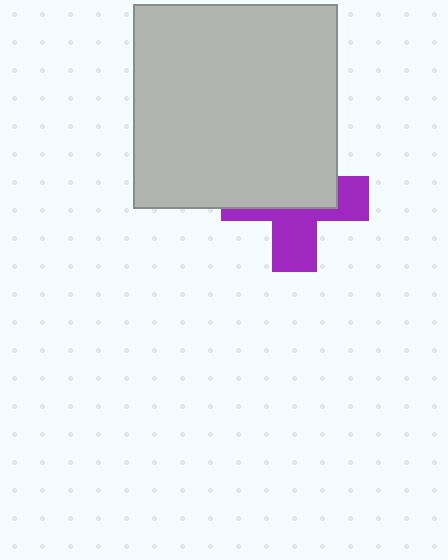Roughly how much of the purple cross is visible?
A small part of it is visible (roughly 45%).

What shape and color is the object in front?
The object in front is a light gray square.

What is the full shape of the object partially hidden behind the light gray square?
The partially hidden object is a purple cross.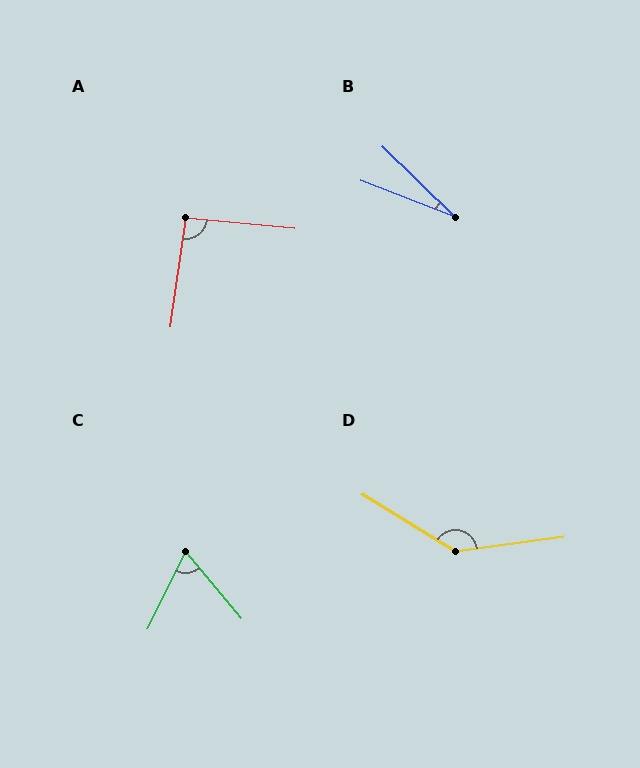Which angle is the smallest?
B, at approximately 23 degrees.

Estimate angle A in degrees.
Approximately 92 degrees.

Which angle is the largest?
D, at approximately 140 degrees.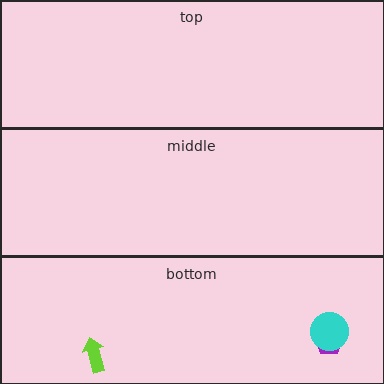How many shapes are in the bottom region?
3.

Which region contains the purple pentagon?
The bottom region.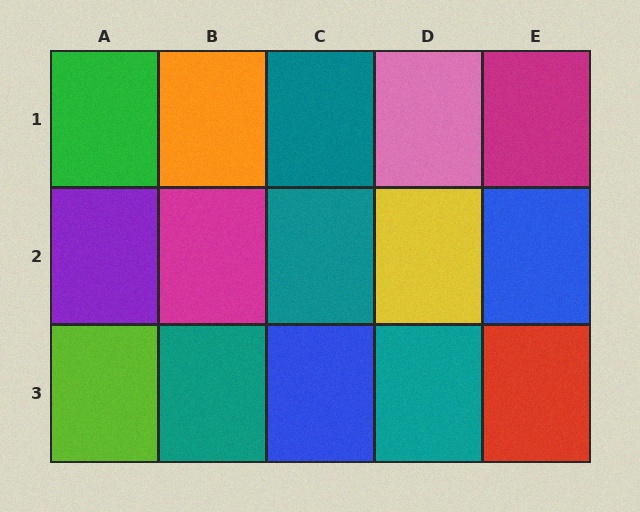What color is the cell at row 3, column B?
Teal.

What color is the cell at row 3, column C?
Blue.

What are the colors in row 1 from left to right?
Green, orange, teal, pink, magenta.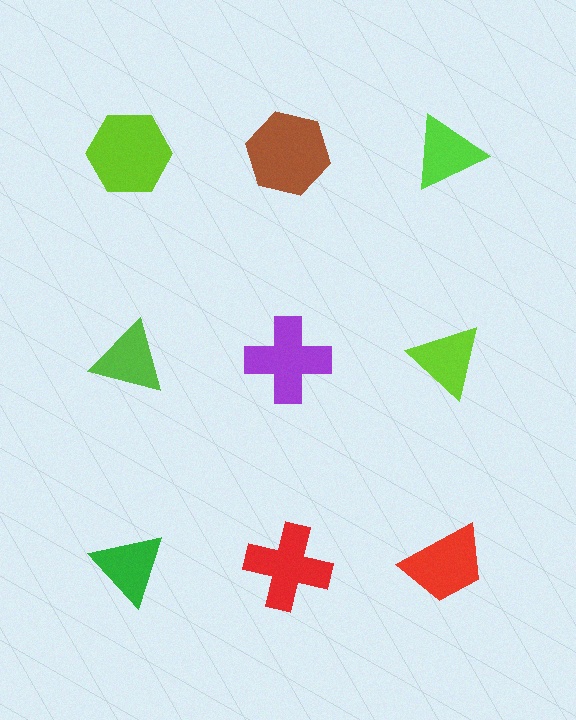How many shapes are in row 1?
3 shapes.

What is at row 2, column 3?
A lime triangle.